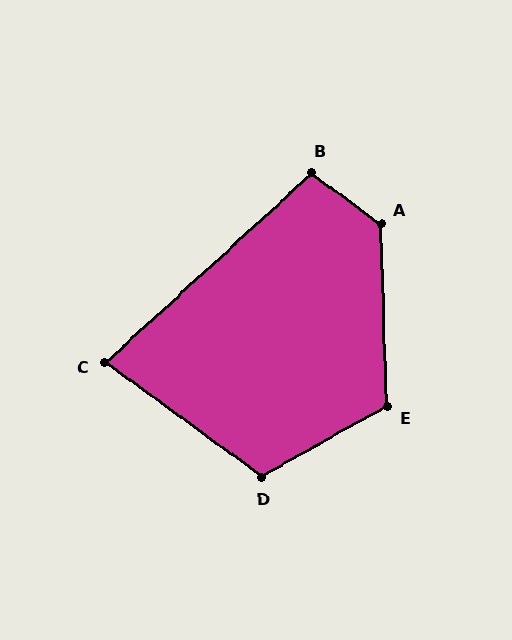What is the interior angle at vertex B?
Approximately 101 degrees (obtuse).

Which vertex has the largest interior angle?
A, at approximately 129 degrees.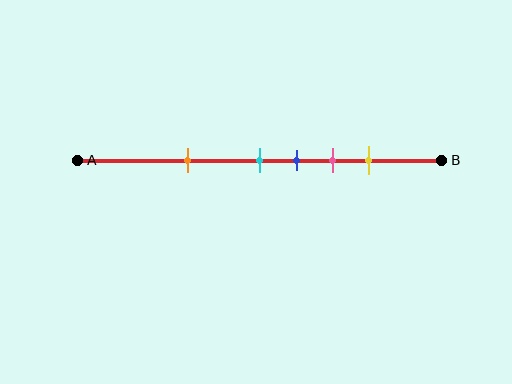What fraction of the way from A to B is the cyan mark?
The cyan mark is approximately 50% (0.5) of the way from A to B.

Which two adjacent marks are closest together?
The cyan and blue marks are the closest adjacent pair.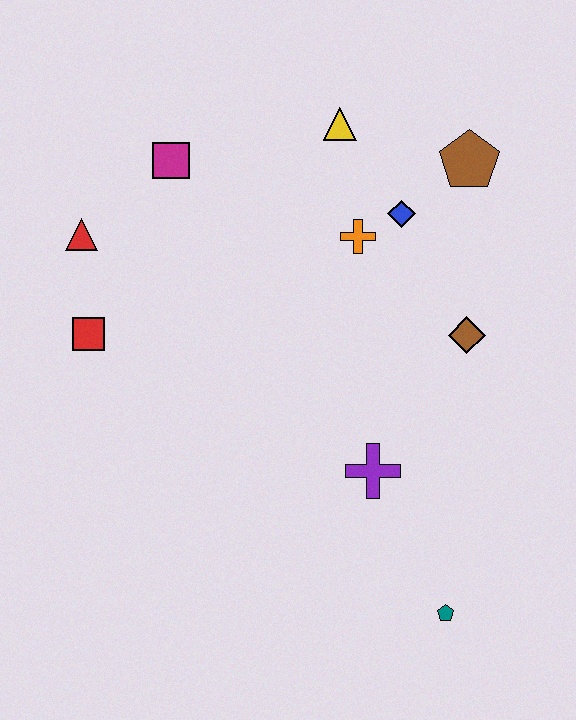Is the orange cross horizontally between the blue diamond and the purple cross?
No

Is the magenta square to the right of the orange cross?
No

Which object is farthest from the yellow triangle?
The teal pentagon is farthest from the yellow triangle.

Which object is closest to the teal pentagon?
The purple cross is closest to the teal pentagon.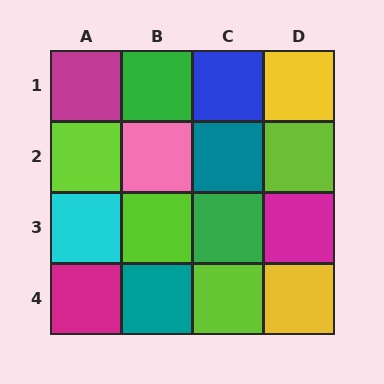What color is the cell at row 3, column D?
Magenta.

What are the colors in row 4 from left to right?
Magenta, teal, lime, yellow.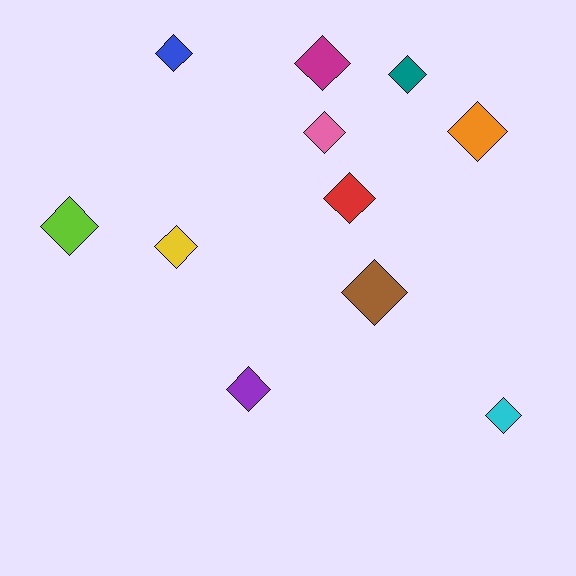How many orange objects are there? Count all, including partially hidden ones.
There is 1 orange object.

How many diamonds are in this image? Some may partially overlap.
There are 11 diamonds.